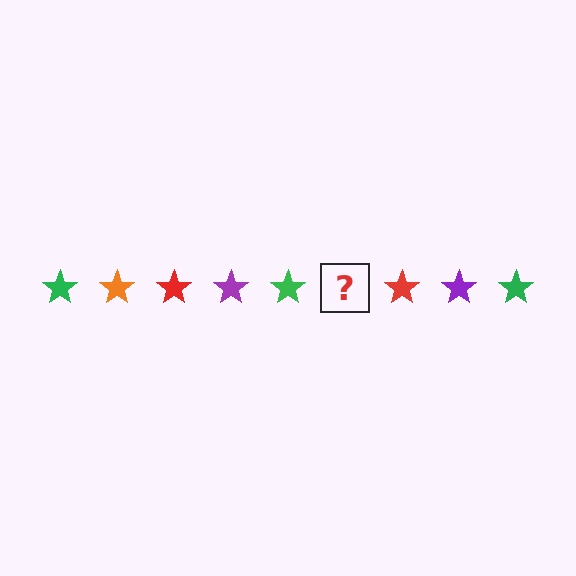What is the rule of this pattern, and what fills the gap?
The rule is that the pattern cycles through green, orange, red, purple stars. The gap should be filled with an orange star.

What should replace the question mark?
The question mark should be replaced with an orange star.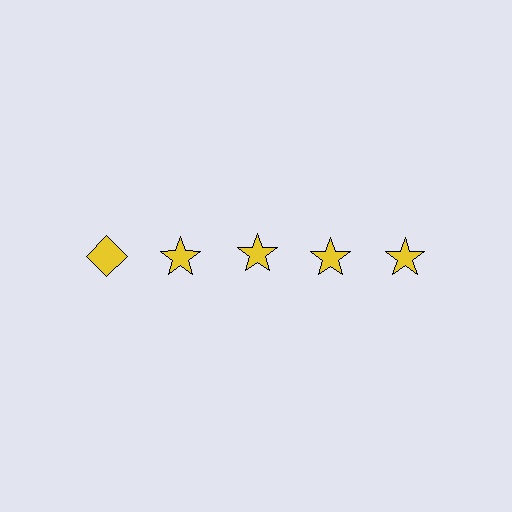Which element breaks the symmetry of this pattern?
The yellow diamond in the top row, leftmost column breaks the symmetry. All other shapes are yellow stars.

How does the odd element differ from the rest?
It has a different shape: diamond instead of star.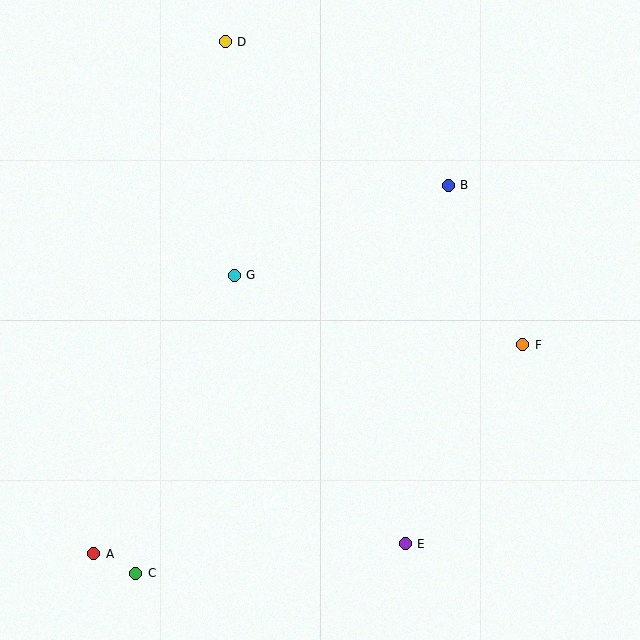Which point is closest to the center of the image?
Point G at (234, 275) is closest to the center.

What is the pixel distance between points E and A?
The distance between E and A is 311 pixels.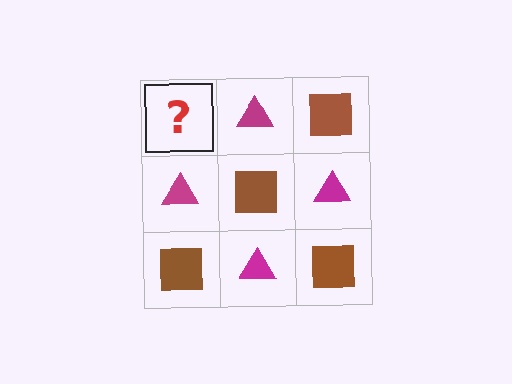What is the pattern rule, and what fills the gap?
The rule is that it alternates brown square and magenta triangle in a checkerboard pattern. The gap should be filled with a brown square.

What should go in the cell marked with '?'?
The missing cell should contain a brown square.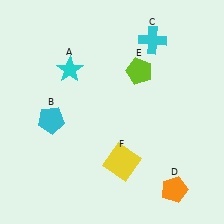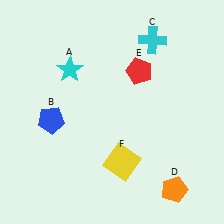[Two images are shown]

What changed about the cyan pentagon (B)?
In Image 1, B is cyan. In Image 2, it changed to blue.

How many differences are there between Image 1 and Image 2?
There are 2 differences between the two images.